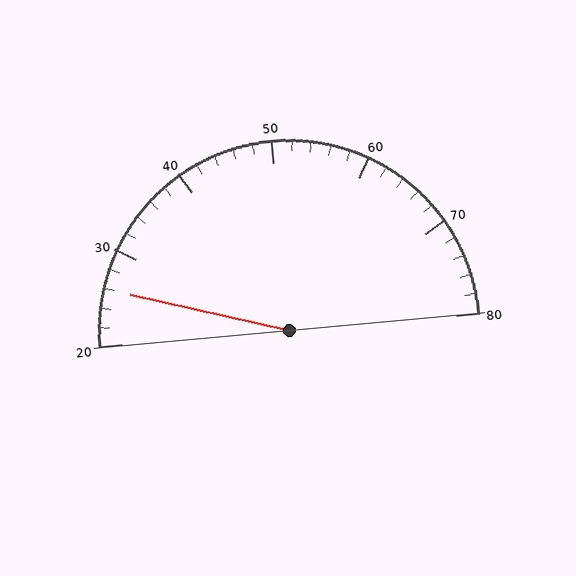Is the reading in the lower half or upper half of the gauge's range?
The reading is in the lower half of the range (20 to 80).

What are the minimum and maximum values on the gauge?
The gauge ranges from 20 to 80.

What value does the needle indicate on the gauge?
The needle indicates approximately 26.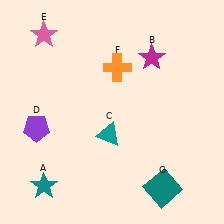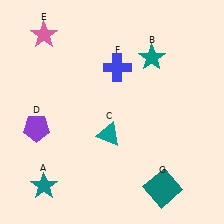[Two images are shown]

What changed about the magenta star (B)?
In Image 1, B is magenta. In Image 2, it changed to teal.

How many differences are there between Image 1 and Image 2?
There are 2 differences between the two images.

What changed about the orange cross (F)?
In Image 1, F is orange. In Image 2, it changed to blue.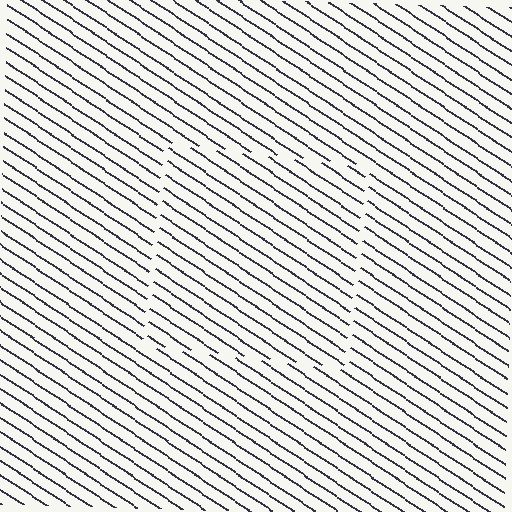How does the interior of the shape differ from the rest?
The interior of the shape contains the same grating, shifted by half a period — the contour is defined by the phase discontinuity where line-ends from the inner and outer gratings abut.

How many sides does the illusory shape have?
4 sides — the line-ends trace a square.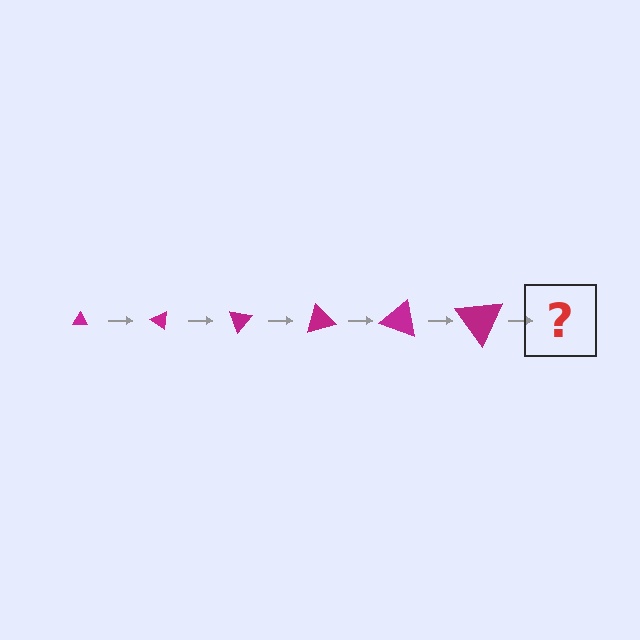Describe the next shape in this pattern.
It should be a triangle, larger than the previous one and rotated 210 degrees from the start.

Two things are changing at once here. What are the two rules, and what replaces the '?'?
The two rules are that the triangle grows larger each step and it rotates 35 degrees each step. The '?' should be a triangle, larger than the previous one and rotated 210 degrees from the start.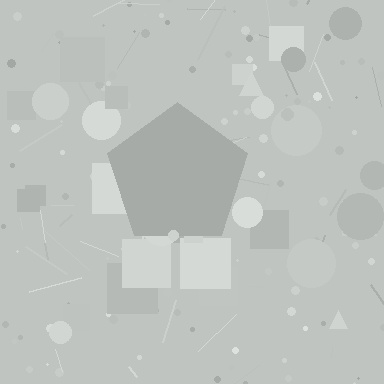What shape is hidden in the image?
A pentagon is hidden in the image.